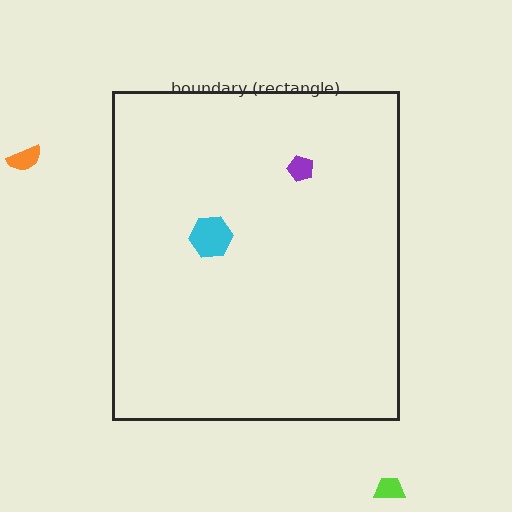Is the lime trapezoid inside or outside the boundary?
Outside.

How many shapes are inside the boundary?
2 inside, 2 outside.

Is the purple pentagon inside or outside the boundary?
Inside.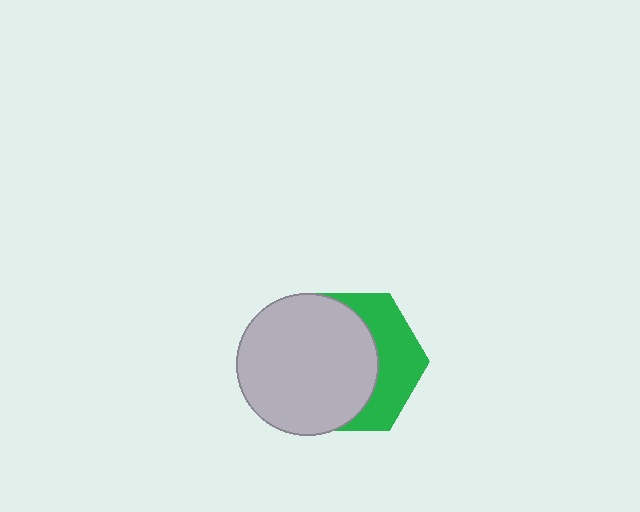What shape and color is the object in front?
The object in front is a light gray circle.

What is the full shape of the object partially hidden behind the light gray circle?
The partially hidden object is a green hexagon.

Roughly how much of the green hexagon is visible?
A small part of it is visible (roughly 37%).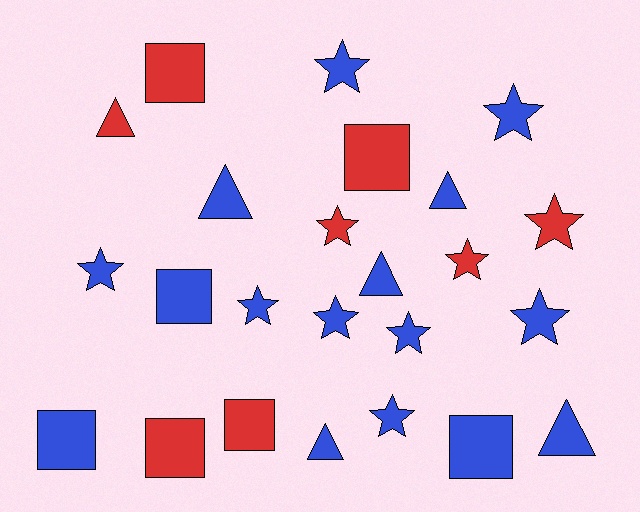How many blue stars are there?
There are 8 blue stars.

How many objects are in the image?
There are 24 objects.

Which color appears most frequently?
Blue, with 16 objects.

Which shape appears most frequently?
Star, with 11 objects.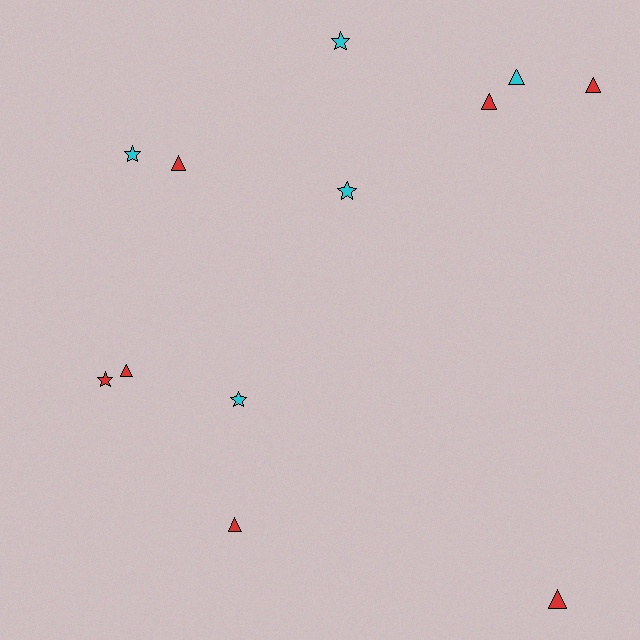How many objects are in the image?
There are 12 objects.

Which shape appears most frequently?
Triangle, with 7 objects.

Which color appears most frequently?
Red, with 7 objects.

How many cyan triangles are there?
There is 1 cyan triangle.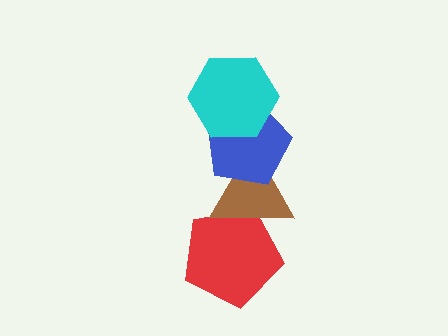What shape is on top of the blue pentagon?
The cyan hexagon is on top of the blue pentagon.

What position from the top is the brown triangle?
The brown triangle is 3rd from the top.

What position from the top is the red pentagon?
The red pentagon is 4th from the top.